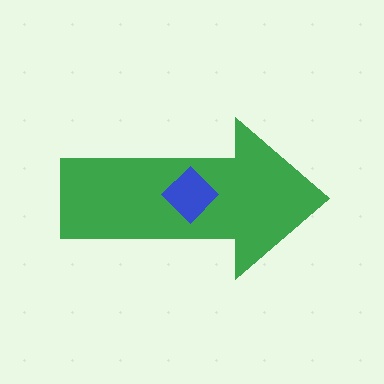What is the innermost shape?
The blue diamond.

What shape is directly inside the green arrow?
The blue diamond.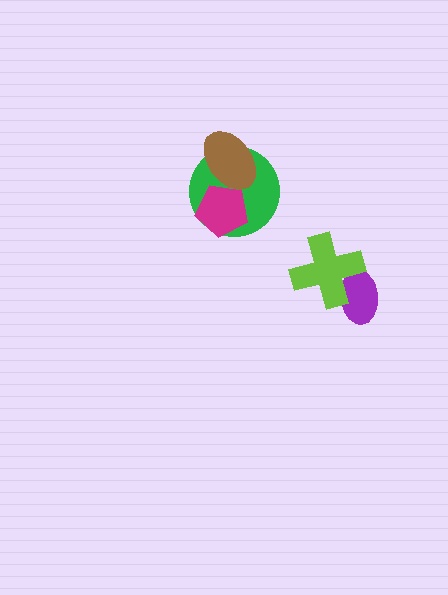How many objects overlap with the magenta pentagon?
2 objects overlap with the magenta pentagon.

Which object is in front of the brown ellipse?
The magenta pentagon is in front of the brown ellipse.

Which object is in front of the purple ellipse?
The lime cross is in front of the purple ellipse.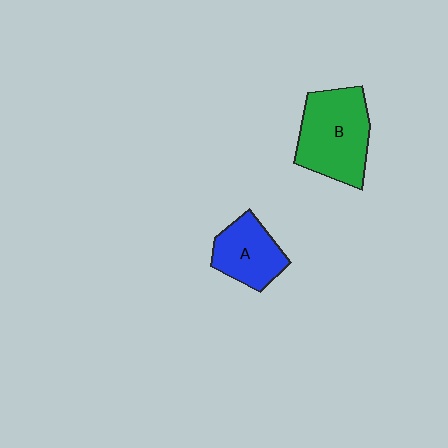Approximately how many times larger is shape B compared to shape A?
Approximately 1.5 times.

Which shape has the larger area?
Shape B (green).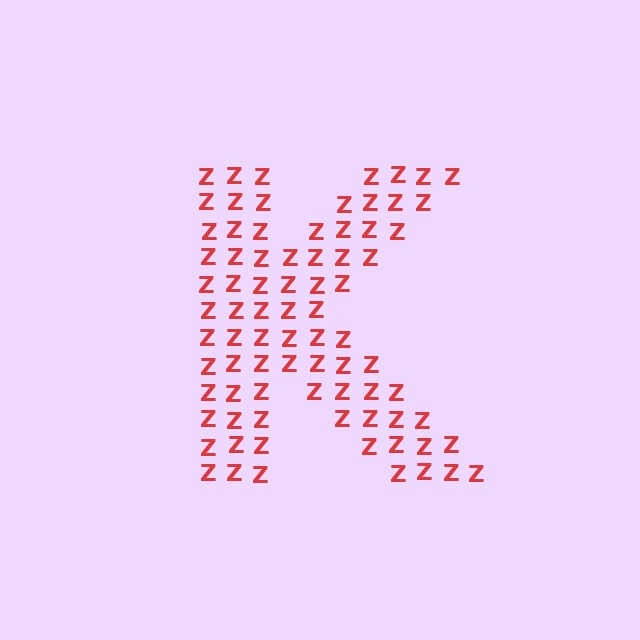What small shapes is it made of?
It is made of small letter Z's.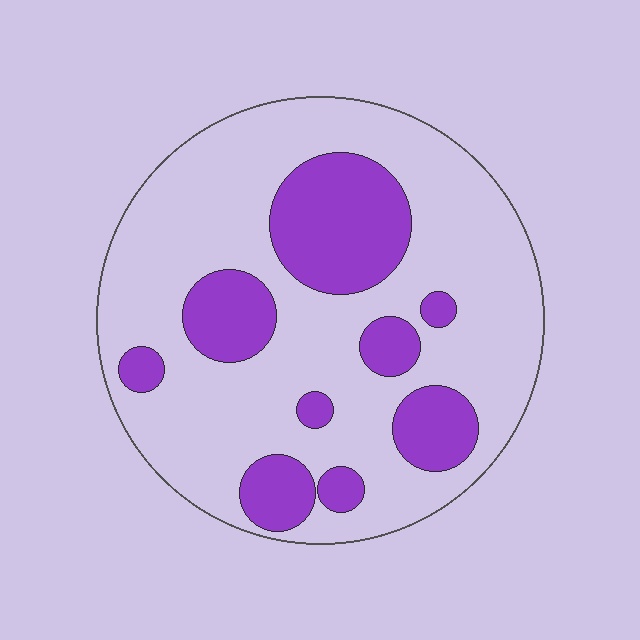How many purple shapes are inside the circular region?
9.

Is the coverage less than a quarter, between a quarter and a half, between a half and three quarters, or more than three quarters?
Between a quarter and a half.